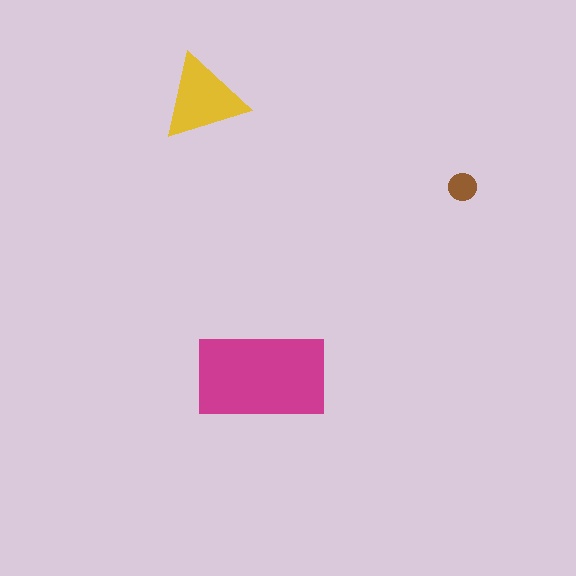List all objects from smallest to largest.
The brown circle, the yellow triangle, the magenta rectangle.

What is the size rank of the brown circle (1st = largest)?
3rd.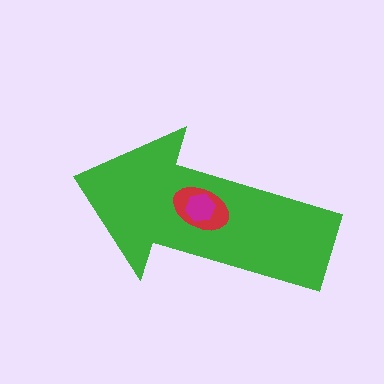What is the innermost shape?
The magenta hexagon.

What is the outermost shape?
The green arrow.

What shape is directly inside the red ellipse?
The magenta hexagon.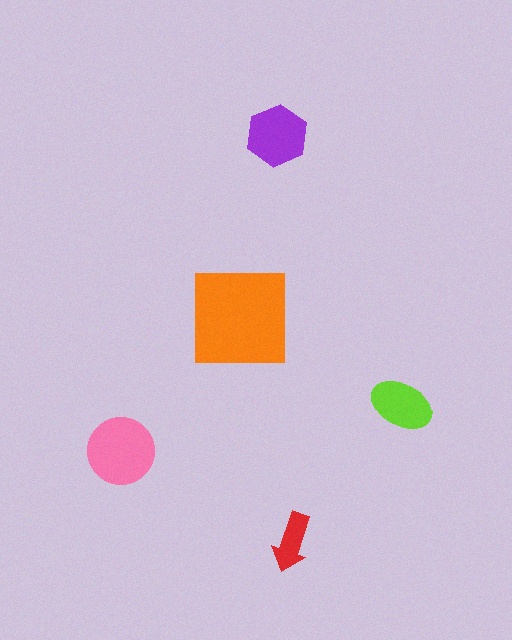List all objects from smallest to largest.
The red arrow, the lime ellipse, the purple hexagon, the pink circle, the orange square.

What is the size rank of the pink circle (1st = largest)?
2nd.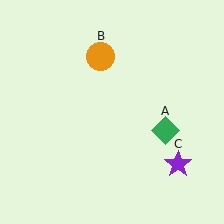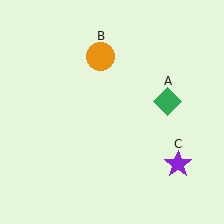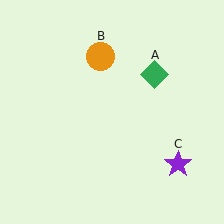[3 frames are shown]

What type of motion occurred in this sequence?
The green diamond (object A) rotated counterclockwise around the center of the scene.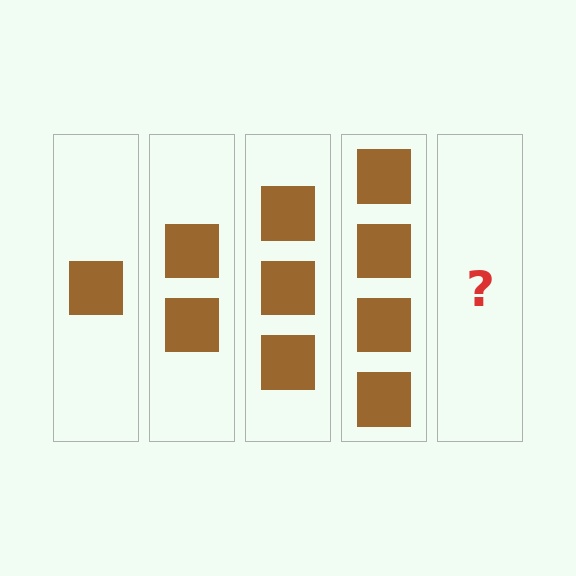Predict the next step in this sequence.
The next step is 5 squares.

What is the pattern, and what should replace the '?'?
The pattern is that each step adds one more square. The '?' should be 5 squares.